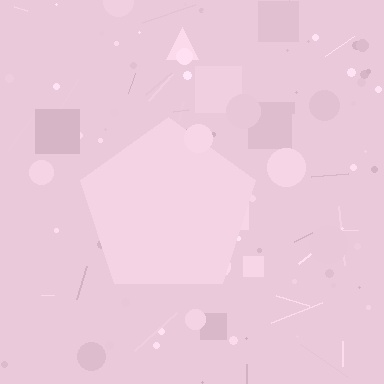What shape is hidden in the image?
A pentagon is hidden in the image.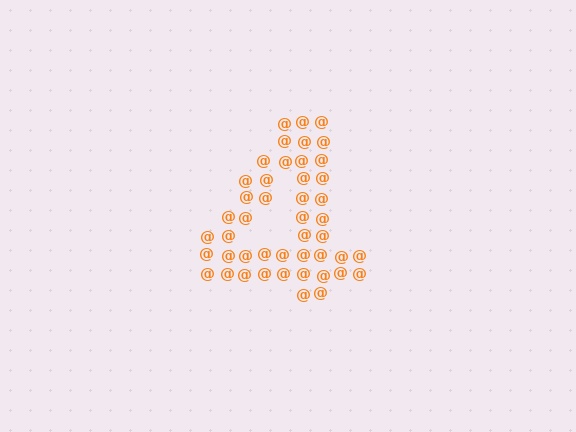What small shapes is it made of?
It is made of small at signs.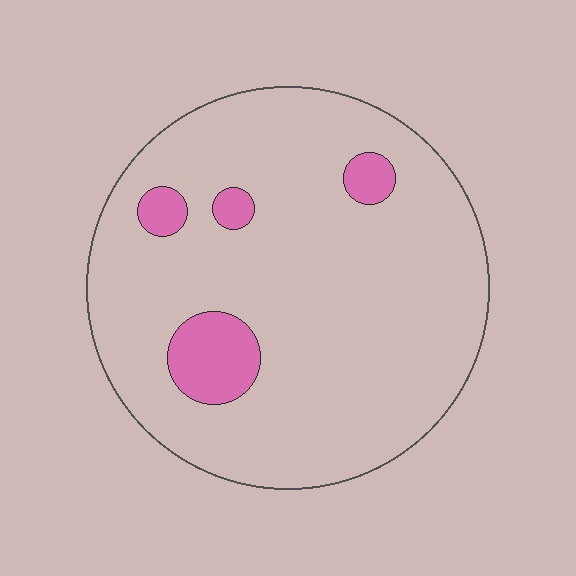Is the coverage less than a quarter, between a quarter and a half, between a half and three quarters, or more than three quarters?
Less than a quarter.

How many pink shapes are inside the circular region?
4.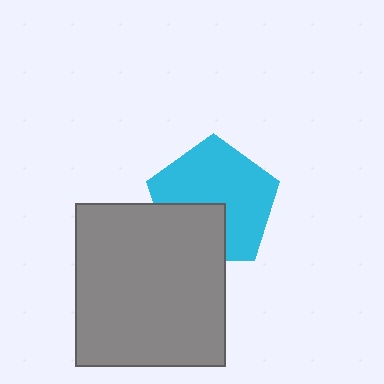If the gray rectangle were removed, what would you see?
You would see the complete cyan pentagon.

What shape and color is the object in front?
The object in front is a gray rectangle.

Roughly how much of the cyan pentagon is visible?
Most of it is visible (roughly 69%).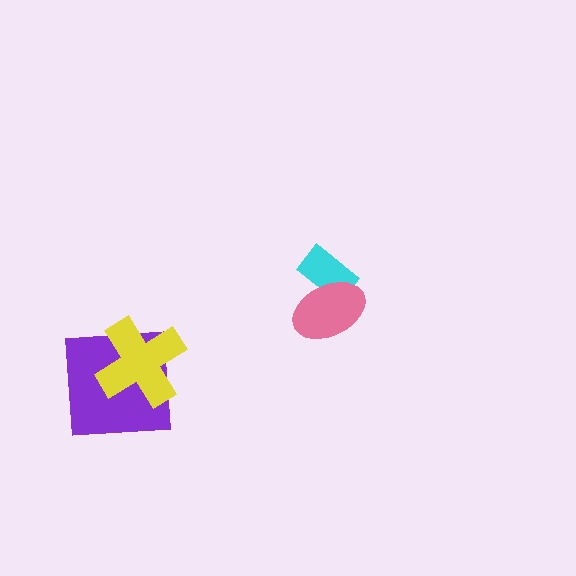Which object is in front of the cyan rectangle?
The pink ellipse is in front of the cyan rectangle.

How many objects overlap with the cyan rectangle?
1 object overlaps with the cyan rectangle.